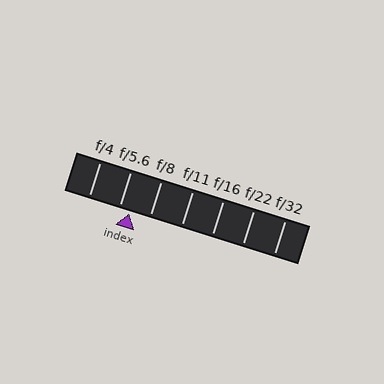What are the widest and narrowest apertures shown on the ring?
The widest aperture shown is f/4 and the narrowest is f/32.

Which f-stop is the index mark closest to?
The index mark is closest to f/5.6.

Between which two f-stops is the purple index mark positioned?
The index mark is between f/5.6 and f/8.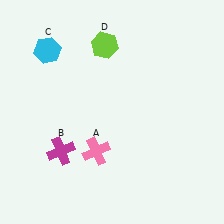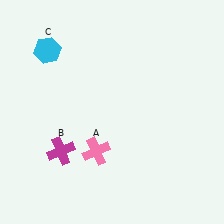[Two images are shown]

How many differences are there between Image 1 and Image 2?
There is 1 difference between the two images.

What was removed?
The lime hexagon (D) was removed in Image 2.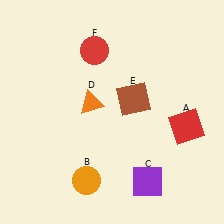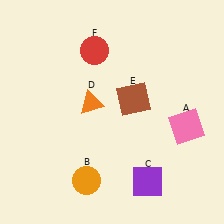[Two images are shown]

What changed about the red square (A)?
In Image 1, A is red. In Image 2, it changed to pink.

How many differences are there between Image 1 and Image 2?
There is 1 difference between the two images.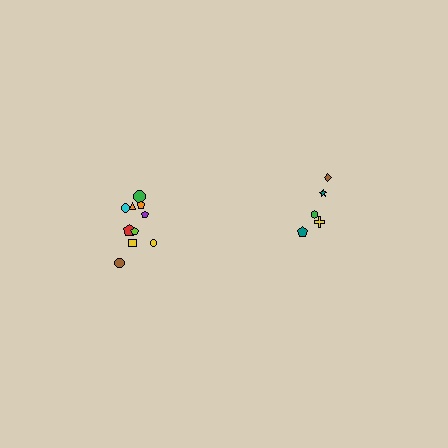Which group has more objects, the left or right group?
The left group.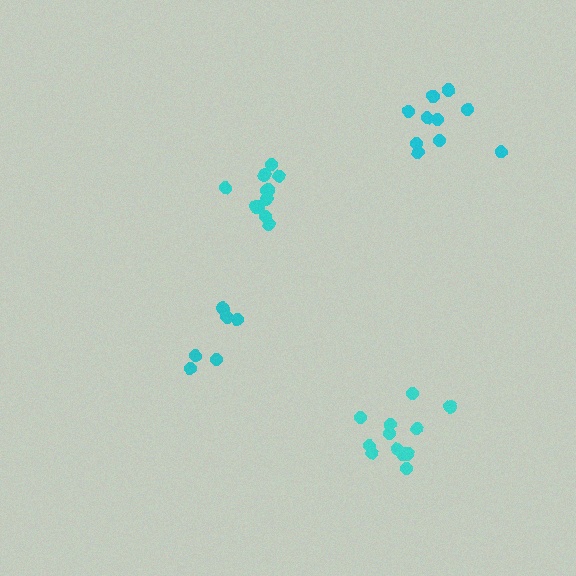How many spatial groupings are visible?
There are 4 spatial groupings.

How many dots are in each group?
Group 1: 6 dots, Group 2: 12 dots, Group 3: 11 dots, Group 4: 10 dots (39 total).